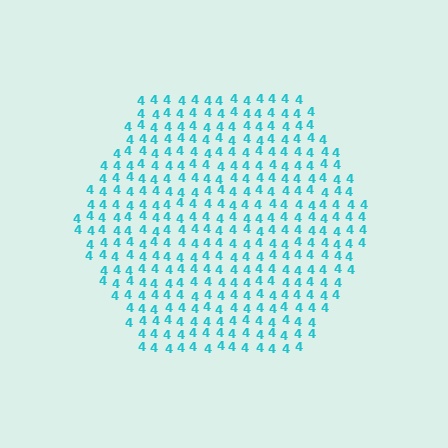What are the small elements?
The small elements are digit 4's.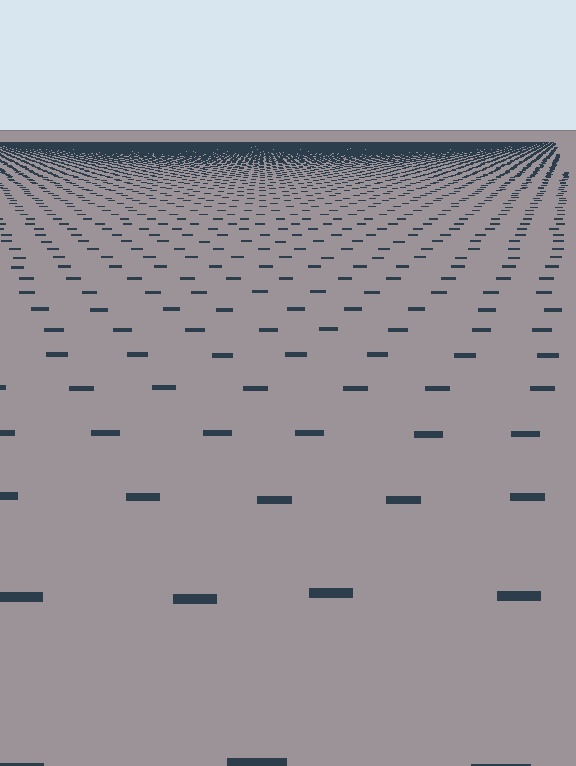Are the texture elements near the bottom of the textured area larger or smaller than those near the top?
Larger. Near the bottom, elements are closer to the viewer and appear at a bigger on-screen size.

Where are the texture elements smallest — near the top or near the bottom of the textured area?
Near the top.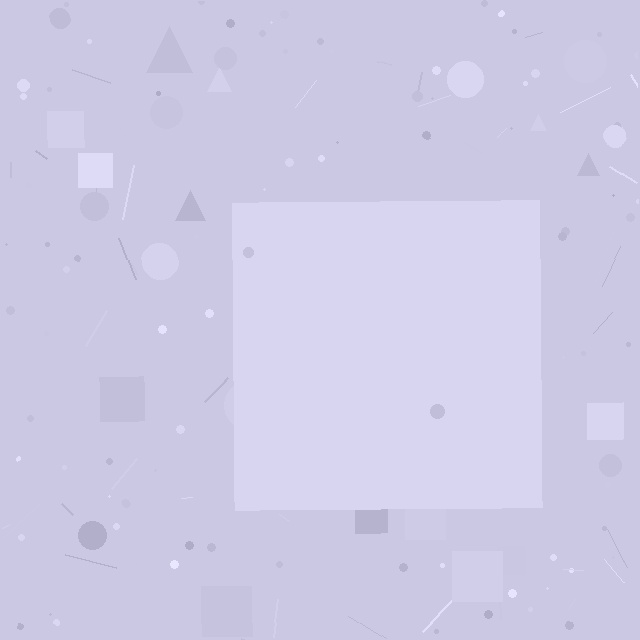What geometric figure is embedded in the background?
A square is embedded in the background.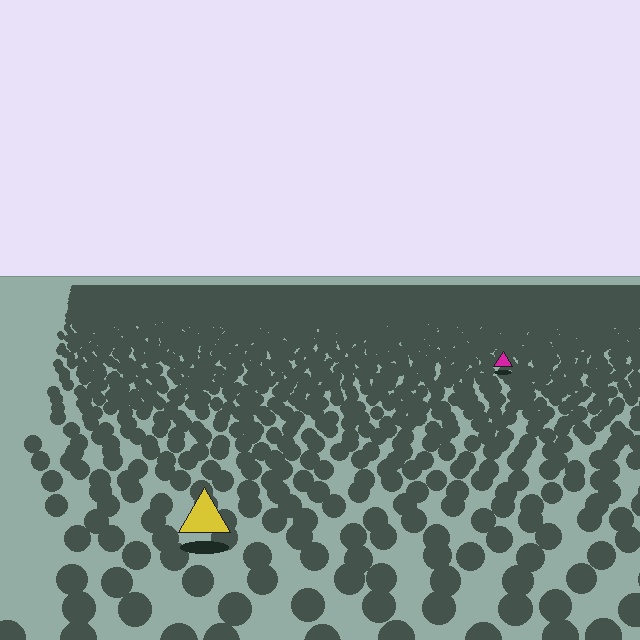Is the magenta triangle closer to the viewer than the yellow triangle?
No. The yellow triangle is closer — you can tell from the texture gradient: the ground texture is coarser near it.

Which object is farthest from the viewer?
The magenta triangle is farthest from the viewer. It appears smaller and the ground texture around it is denser.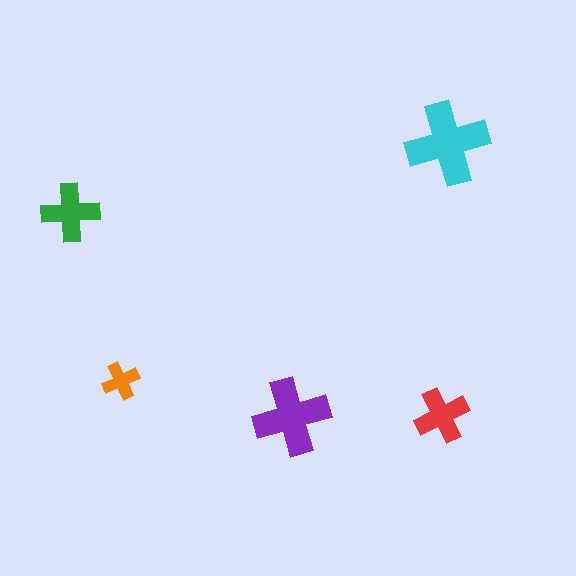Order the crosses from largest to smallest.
the cyan one, the purple one, the green one, the red one, the orange one.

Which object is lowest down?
The purple cross is bottommost.